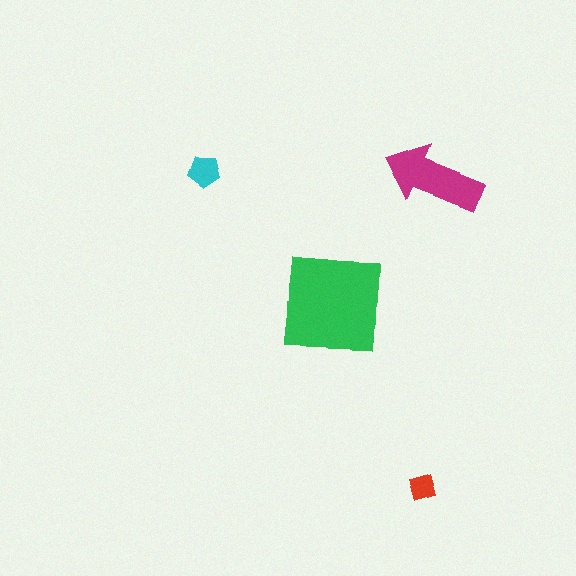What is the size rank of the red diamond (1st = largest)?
4th.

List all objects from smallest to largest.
The red diamond, the cyan pentagon, the magenta arrow, the green square.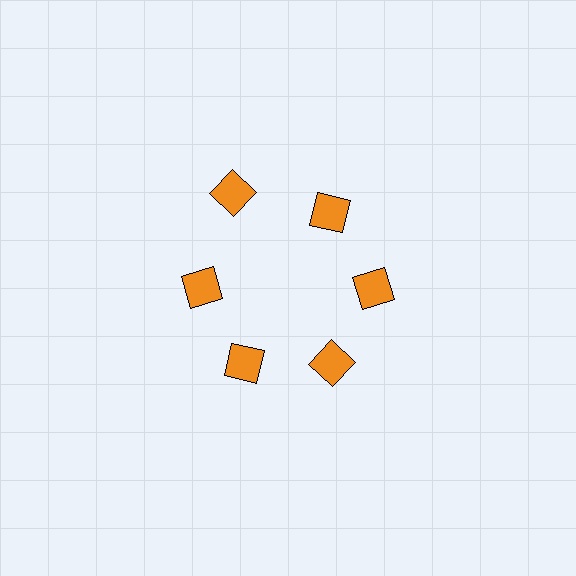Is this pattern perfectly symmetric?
No. The 6 orange squares are arranged in a ring, but one element near the 11 o'clock position is pushed outward from the center, breaking the 6-fold rotational symmetry.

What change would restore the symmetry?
The symmetry would be restored by moving it inward, back onto the ring so that all 6 squares sit at equal angles and equal distance from the center.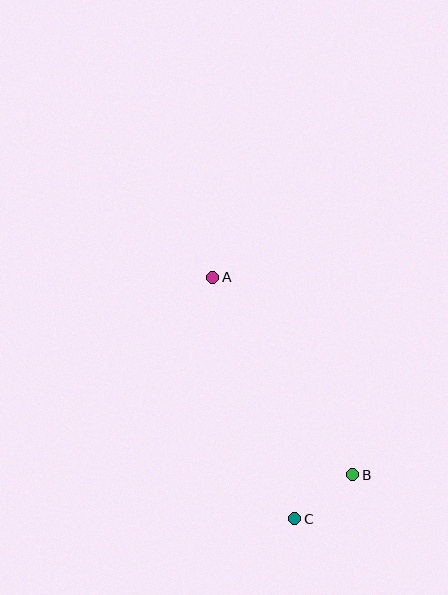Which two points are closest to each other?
Points B and C are closest to each other.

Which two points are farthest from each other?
Points A and C are farthest from each other.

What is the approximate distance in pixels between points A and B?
The distance between A and B is approximately 242 pixels.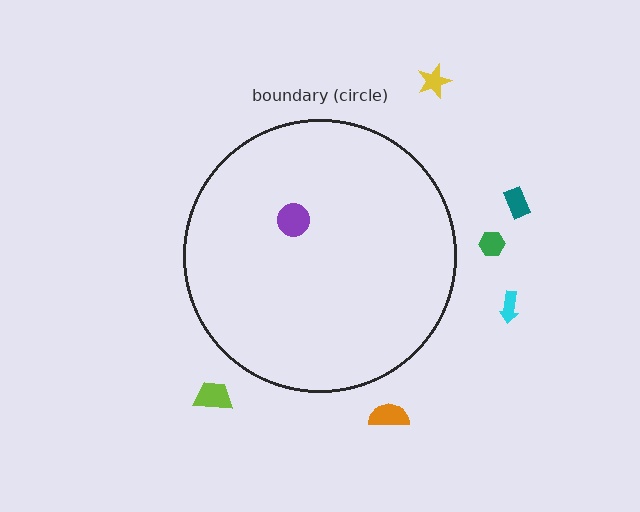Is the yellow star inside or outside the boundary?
Outside.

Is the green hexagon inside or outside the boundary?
Outside.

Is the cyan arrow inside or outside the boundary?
Outside.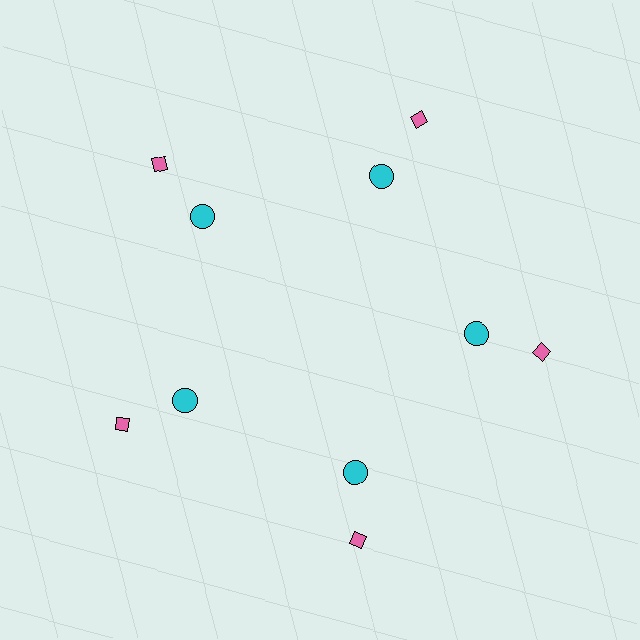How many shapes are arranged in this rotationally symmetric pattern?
There are 10 shapes, arranged in 5 groups of 2.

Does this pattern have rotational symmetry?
Yes, this pattern has 5-fold rotational symmetry. It looks the same after rotating 72 degrees around the center.